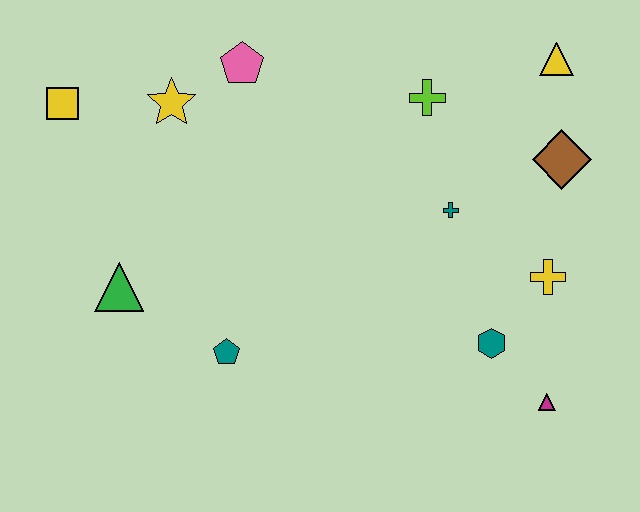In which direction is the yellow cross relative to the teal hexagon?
The yellow cross is above the teal hexagon.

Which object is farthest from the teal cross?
The yellow square is farthest from the teal cross.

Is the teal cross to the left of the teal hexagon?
Yes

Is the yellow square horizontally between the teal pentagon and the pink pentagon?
No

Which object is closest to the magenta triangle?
The teal hexagon is closest to the magenta triangle.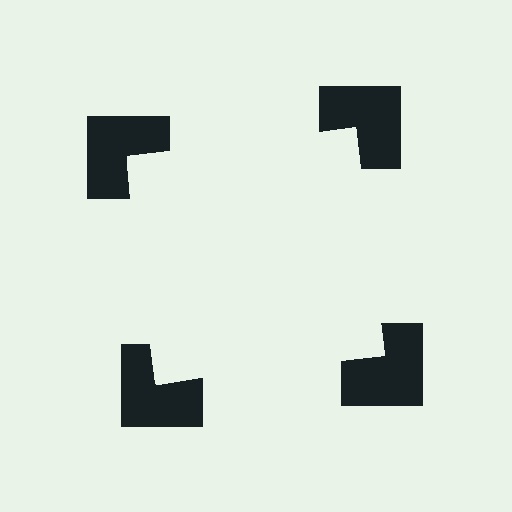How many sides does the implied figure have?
4 sides.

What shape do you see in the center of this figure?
An illusory square — its edges are inferred from the aligned wedge cuts in the notched squares, not physically drawn.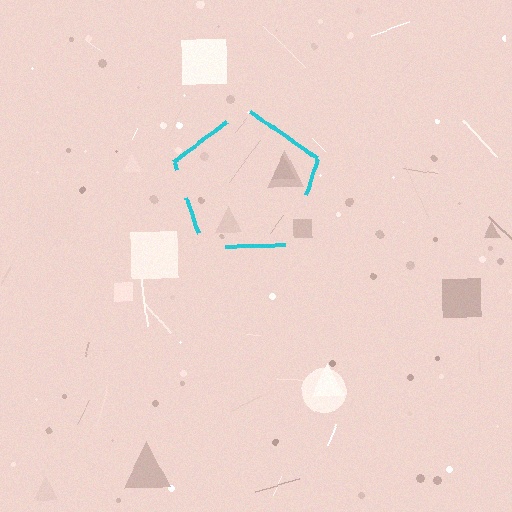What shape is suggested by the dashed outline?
The dashed outline suggests a pentagon.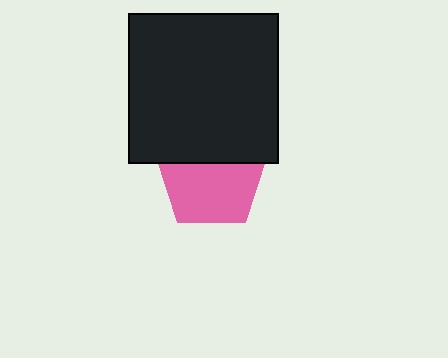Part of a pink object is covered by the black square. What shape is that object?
It is a pentagon.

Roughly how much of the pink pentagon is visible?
About half of it is visible (roughly 65%).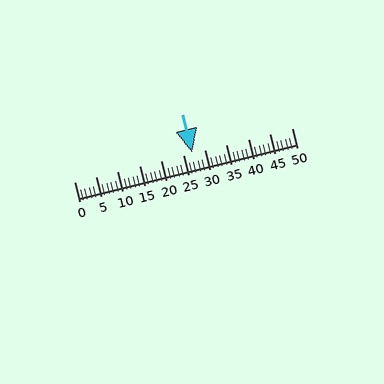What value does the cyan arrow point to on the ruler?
The cyan arrow points to approximately 27.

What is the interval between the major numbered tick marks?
The major tick marks are spaced 5 units apart.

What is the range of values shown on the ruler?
The ruler shows values from 0 to 50.